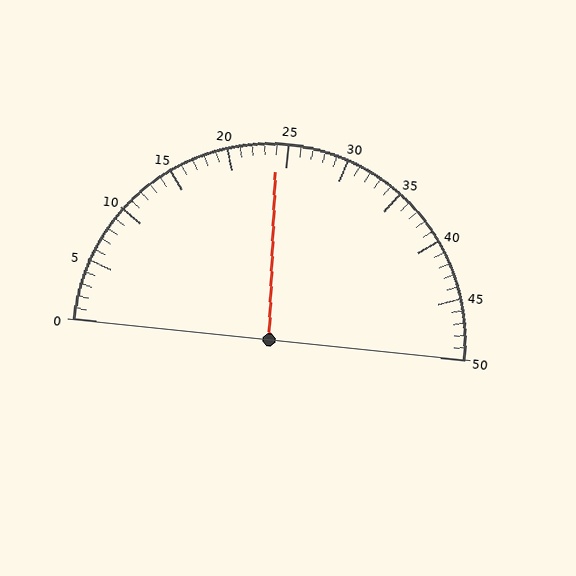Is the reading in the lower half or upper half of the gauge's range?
The reading is in the lower half of the range (0 to 50).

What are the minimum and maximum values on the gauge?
The gauge ranges from 0 to 50.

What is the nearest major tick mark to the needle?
The nearest major tick mark is 25.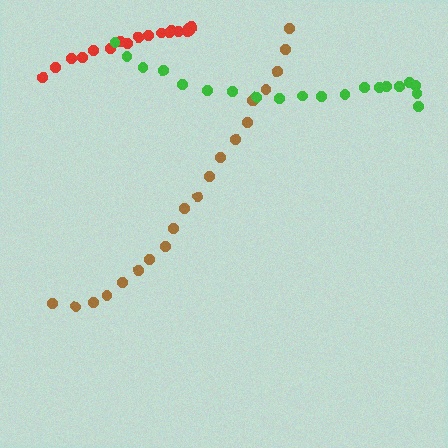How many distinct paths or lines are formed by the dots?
There are 3 distinct paths.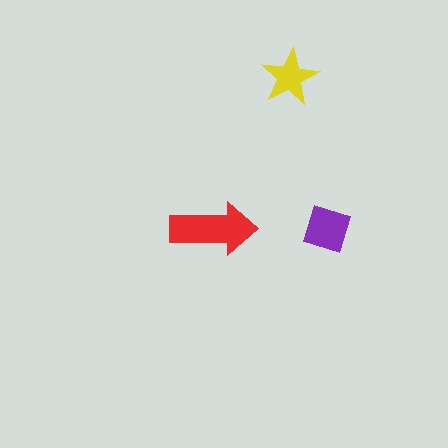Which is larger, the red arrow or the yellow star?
The red arrow.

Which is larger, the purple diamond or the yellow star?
The purple diamond.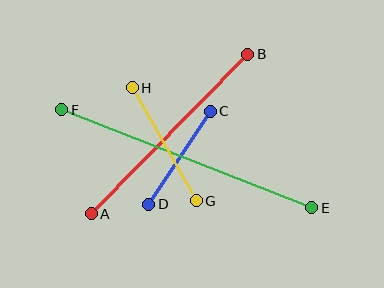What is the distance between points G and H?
The distance is approximately 130 pixels.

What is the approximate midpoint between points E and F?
The midpoint is at approximately (187, 159) pixels.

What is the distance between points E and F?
The distance is approximately 269 pixels.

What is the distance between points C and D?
The distance is approximately 111 pixels.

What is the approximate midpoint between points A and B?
The midpoint is at approximately (170, 134) pixels.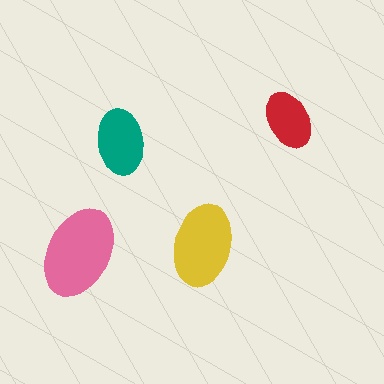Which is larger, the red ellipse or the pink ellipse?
The pink one.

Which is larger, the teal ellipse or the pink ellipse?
The pink one.